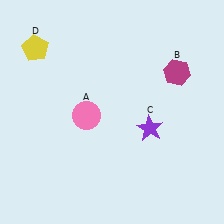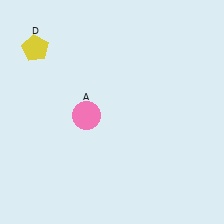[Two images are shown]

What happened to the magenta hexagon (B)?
The magenta hexagon (B) was removed in Image 2. It was in the top-right area of Image 1.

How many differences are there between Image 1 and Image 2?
There are 2 differences between the two images.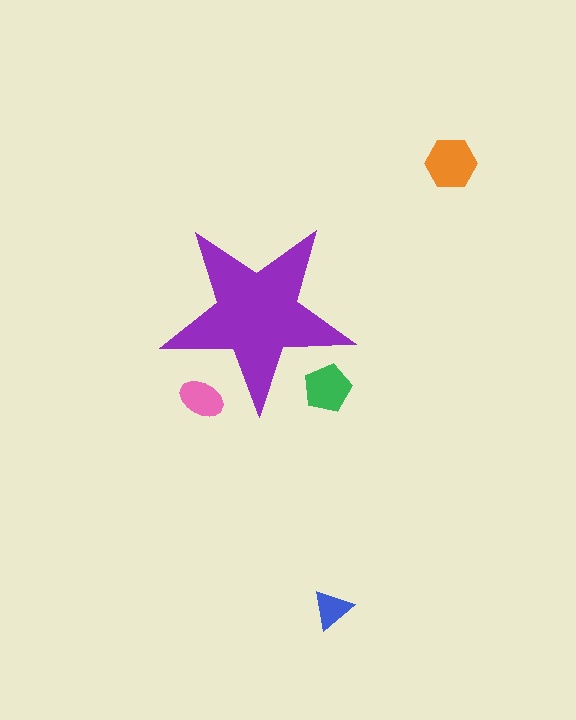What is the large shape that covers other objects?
A purple star.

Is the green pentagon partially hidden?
Yes, the green pentagon is partially hidden behind the purple star.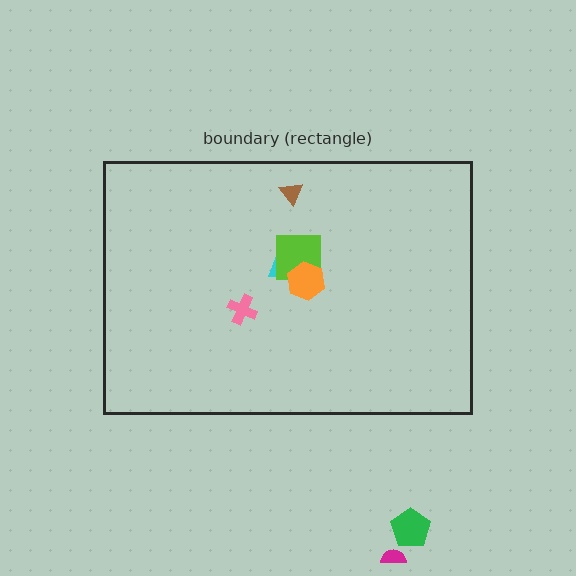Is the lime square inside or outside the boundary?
Inside.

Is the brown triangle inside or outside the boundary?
Inside.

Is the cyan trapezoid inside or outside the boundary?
Inside.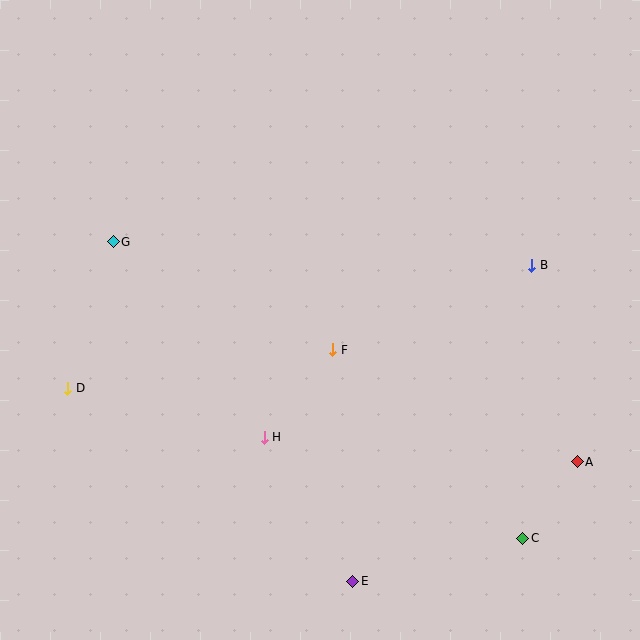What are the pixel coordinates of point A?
Point A is at (577, 462).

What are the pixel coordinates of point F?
Point F is at (333, 350).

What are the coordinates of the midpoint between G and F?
The midpoint between G and F is at (223, 296).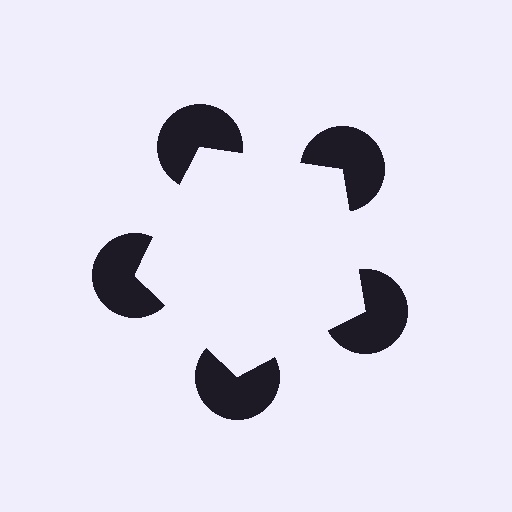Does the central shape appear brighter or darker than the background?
It typically appears slightly brighter than the background, even though no actual brightness change is drawn.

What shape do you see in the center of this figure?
An illusory pentagon — its edges are inferred from the aligned wedge cuts in the pac-man discs, not physically drawn.